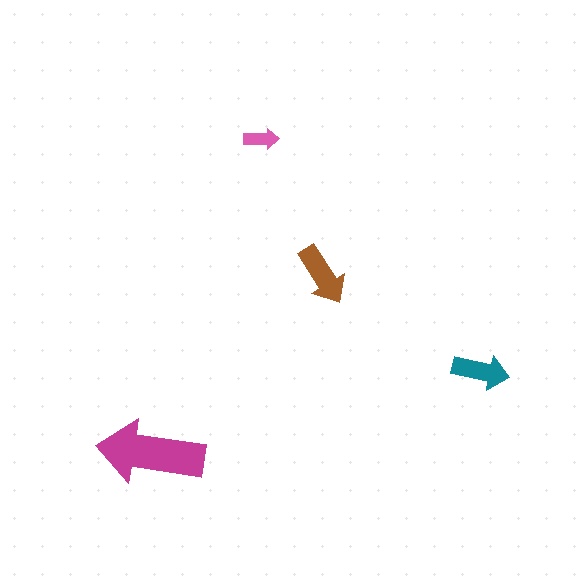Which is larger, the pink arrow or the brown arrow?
The brown one.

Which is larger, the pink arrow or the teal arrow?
The teal one.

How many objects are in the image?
There are 4 objects in the image.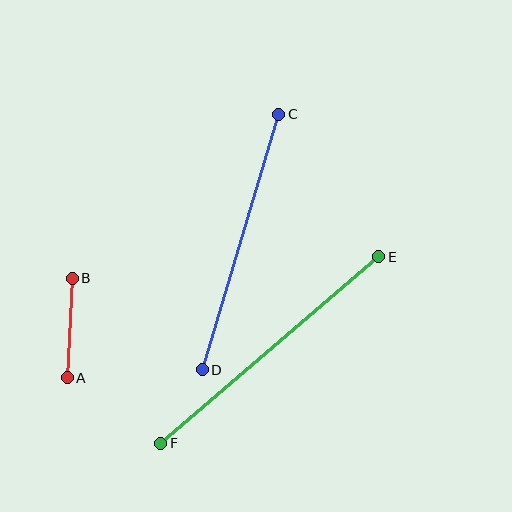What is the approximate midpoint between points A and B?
The midpoint is at approximately (70, 328) pixels.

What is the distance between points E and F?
The distance is approximately 287 pixels.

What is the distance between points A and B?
The distance is approximately 99 pixels.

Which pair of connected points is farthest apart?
Points E and F are farthest apart.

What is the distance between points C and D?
The distance is approximately 267 pixels.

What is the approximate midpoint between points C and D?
The midpoint is at approximately (241, 242) pixels.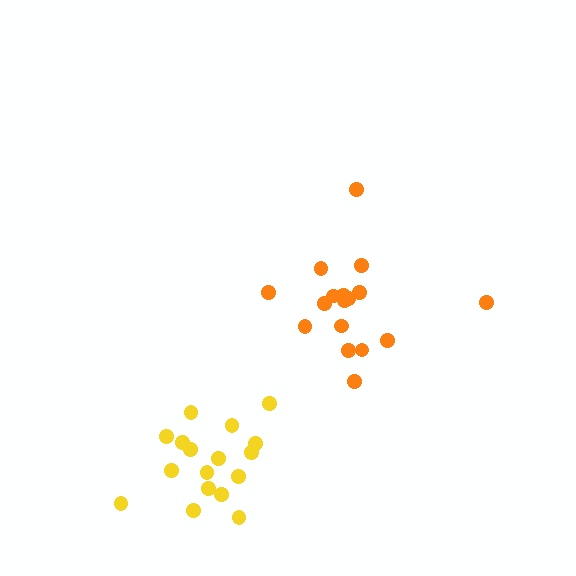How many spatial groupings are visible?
There are 2 spatial groupings.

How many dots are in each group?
Group 1: 17 dots, Group 2: 17 dots (34 total).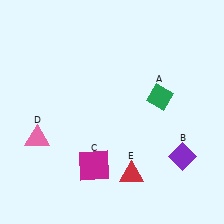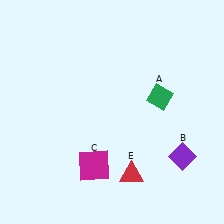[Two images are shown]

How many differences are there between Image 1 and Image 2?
There is 1 difference between the two images.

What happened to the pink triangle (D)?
The pink triangle (D) was removed in Image 2. It was in the bottom-left area of Image 1.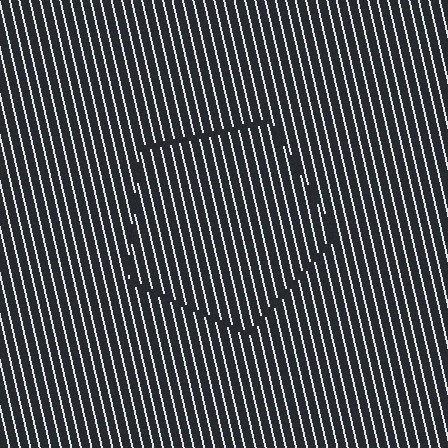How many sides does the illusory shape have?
5 sides — the line-ends trace a pentagon.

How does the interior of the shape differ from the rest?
The interior of the shape contains the same grating, shifted by half a period — the contour is defined by the phase discontinuity where line-ends from the inner and outer gratings abut.